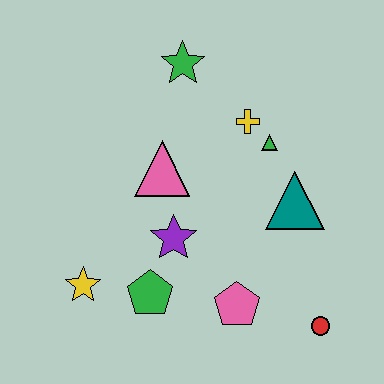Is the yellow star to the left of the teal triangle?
Yes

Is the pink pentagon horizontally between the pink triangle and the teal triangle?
Yes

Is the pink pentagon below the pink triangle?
Yes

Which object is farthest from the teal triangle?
The yellow star is farthest from the teal triangle.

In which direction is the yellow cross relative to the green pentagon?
The yellow cross is above the green pentagon.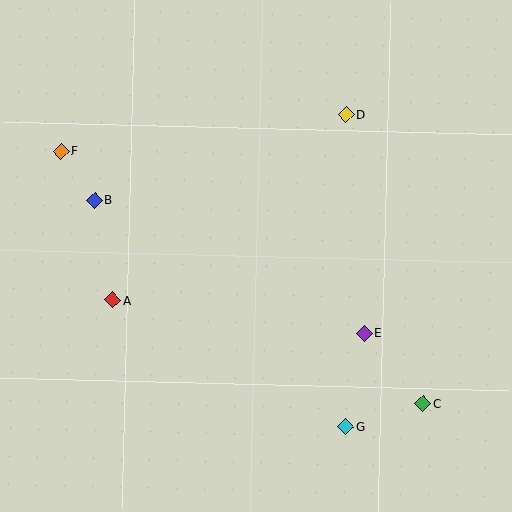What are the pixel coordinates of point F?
Point F is at (61, 152).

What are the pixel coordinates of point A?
Point A is at (113, 300).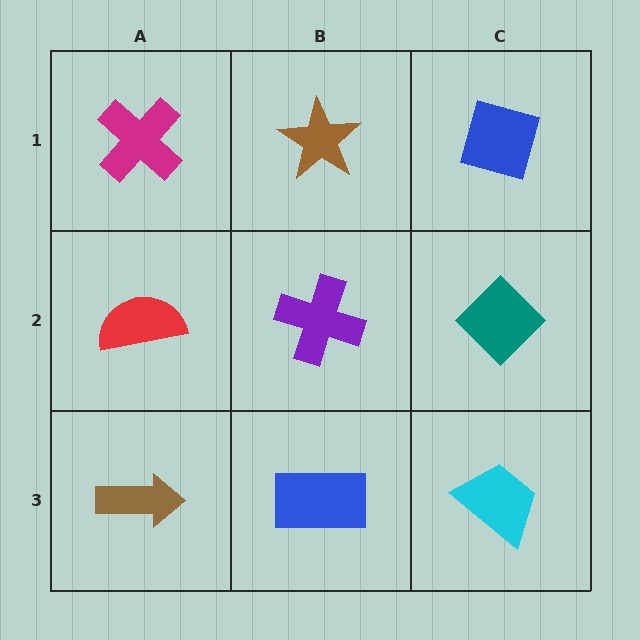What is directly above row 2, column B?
A brown star.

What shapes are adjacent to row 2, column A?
A magenta cross (row 1, column A), a brown arrow (row 3, column A), a purple cross (row 2, column B).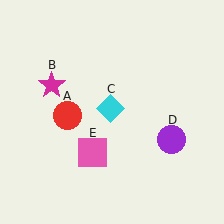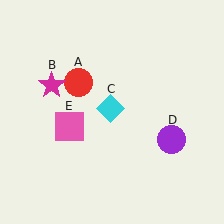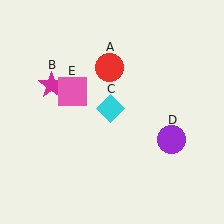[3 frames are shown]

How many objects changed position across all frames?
2 objects changed position: red circle (object A), pink square (object E).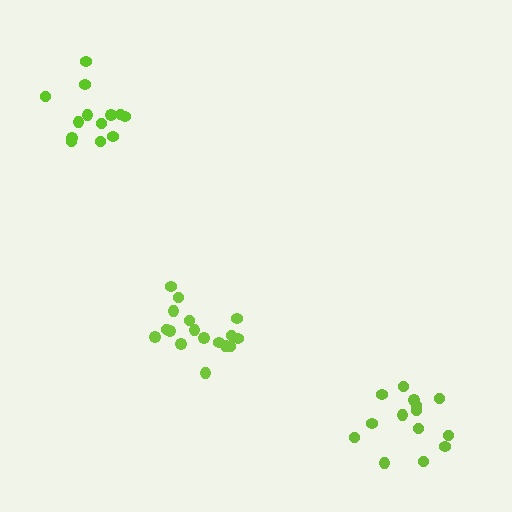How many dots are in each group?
Group 1: 14 dots, Group 2: 13 dots, Group 3: 17 dots (44 total).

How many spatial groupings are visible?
There are 3 spatial groupings.